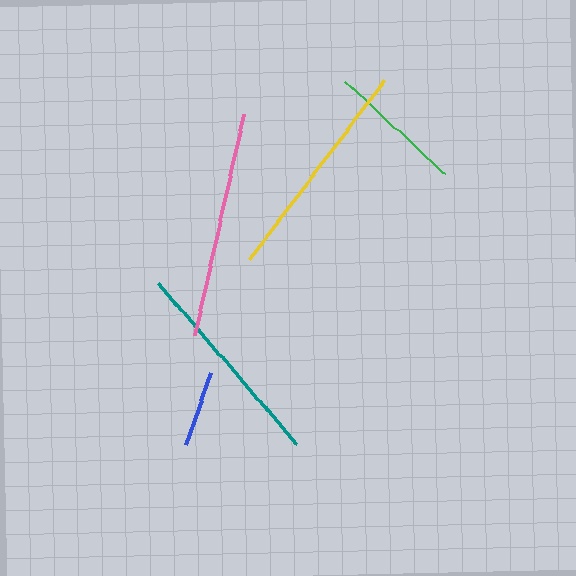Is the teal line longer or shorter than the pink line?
The pink line is longer than the teal line.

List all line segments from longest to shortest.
From longest to shortest: pink, yellow, teal, green, blue.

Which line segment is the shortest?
The blue line is the shortest at approximately 76 pixels.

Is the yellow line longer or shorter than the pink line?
The pink line is longer than the yellow line.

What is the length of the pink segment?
The pink segment is approximately 227 pixels long.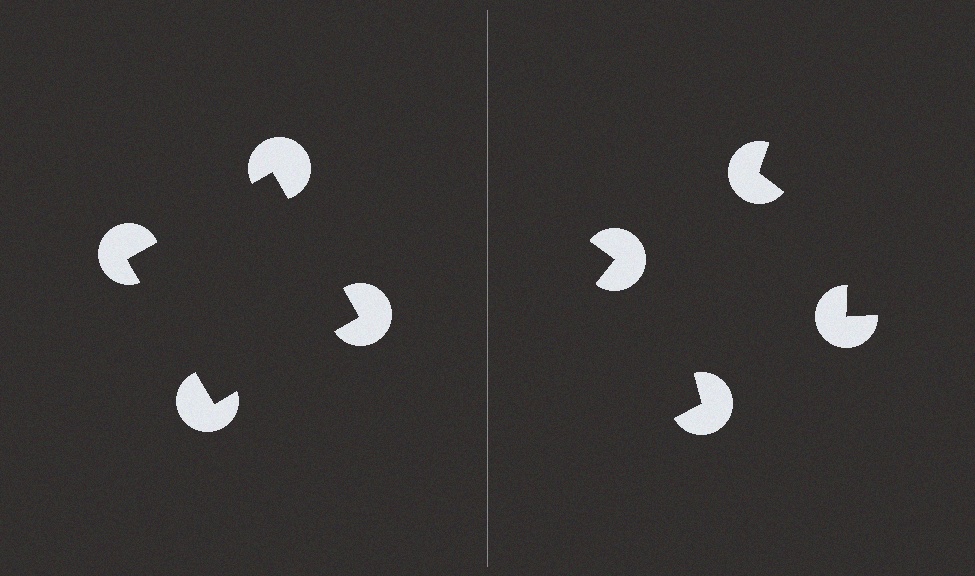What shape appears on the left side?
An illusory square.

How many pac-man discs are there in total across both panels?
8 — 4 on each side.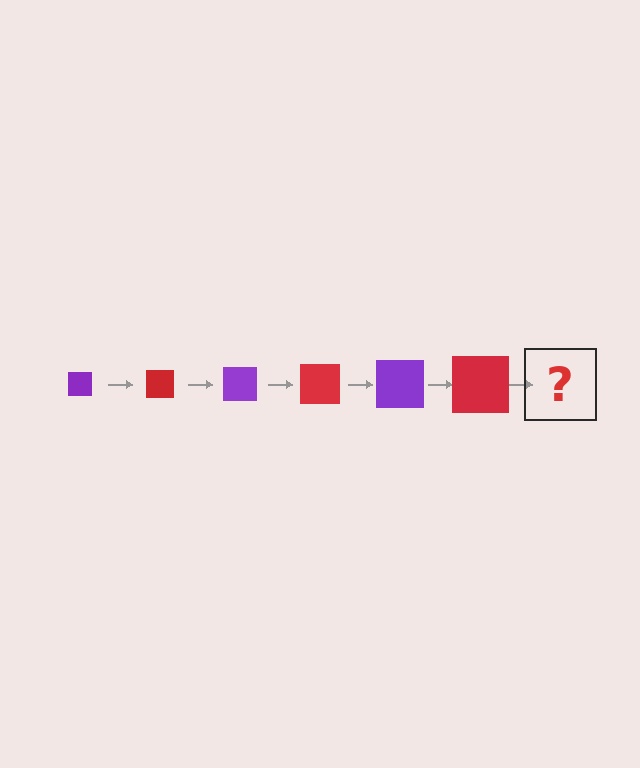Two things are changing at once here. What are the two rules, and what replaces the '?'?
The two rules are that the square grows larger each step and the color cycles through purple and red. The '?' should be a purple square, larger than the previous one.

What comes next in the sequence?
The next element should be a purple square, larger than the previous one.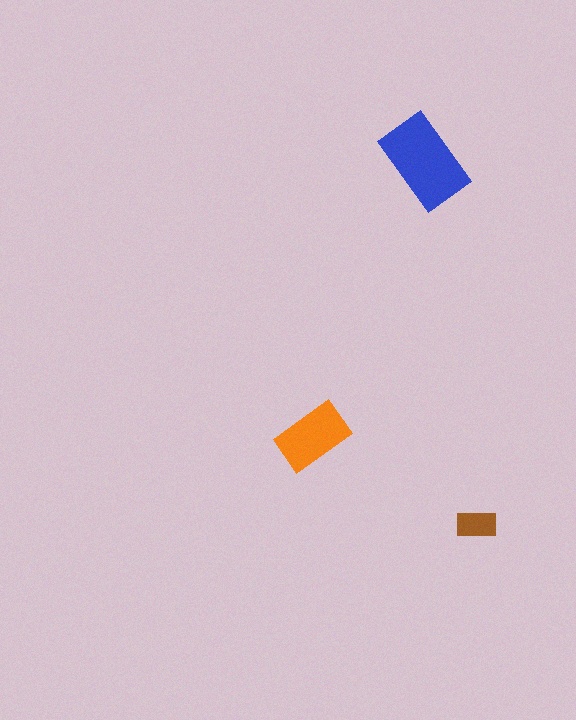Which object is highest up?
The blue rectangle is topmost.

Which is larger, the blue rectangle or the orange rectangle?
The blue one.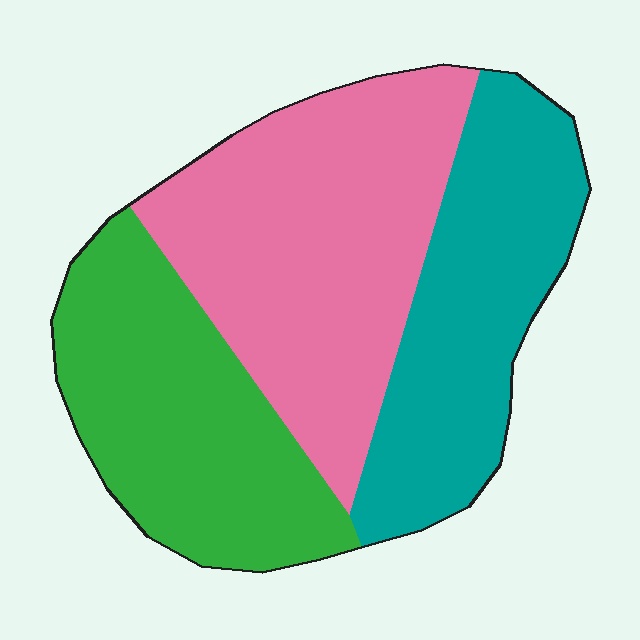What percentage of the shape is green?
Green covers roughly 30% of the shape.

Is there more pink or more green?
Pink.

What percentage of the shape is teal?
Teal covers 29% of the shape.